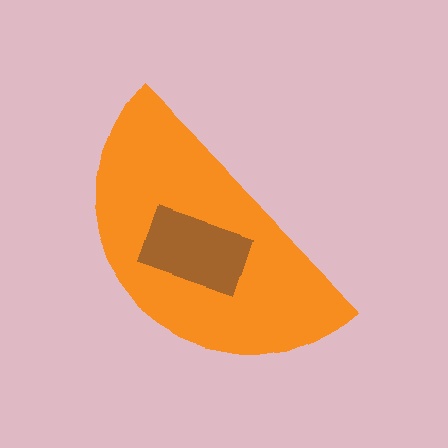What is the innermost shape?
The brown rectangle.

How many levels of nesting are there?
2.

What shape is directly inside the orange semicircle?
The brown rectangle.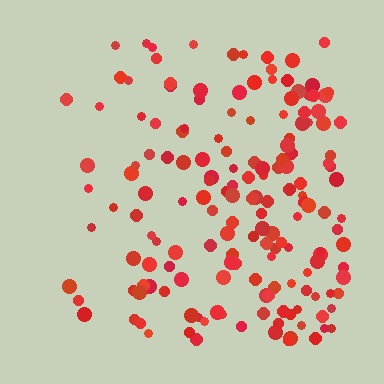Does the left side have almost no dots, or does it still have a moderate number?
Still a moderate number, just noticeably fewer than the right.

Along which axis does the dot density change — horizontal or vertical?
Horizontal.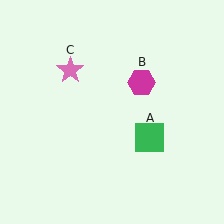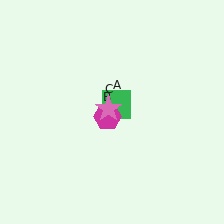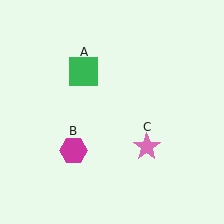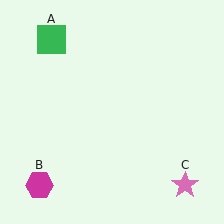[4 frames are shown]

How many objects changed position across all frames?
3 objects changed position: green square (object A), magenta hexagon (object B), pink star (object C).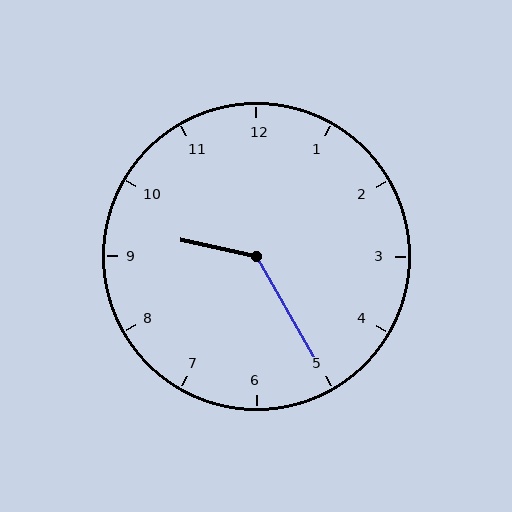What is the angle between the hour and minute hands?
Approximately 132 degrees.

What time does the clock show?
9:25.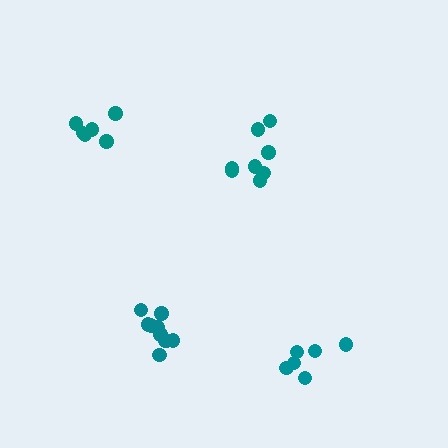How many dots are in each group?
Group 1: 10 dots, Group 2: 6 dots, Group 3: 6 dots, Group 4: 8 dots (30 total).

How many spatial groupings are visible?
There are 4 spatial groupings.